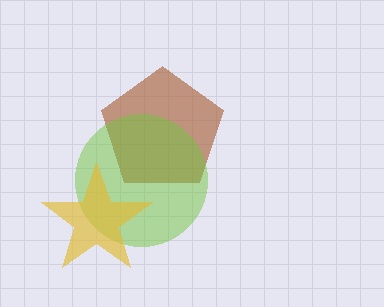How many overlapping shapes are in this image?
There are 3 overlapping shapes in the image.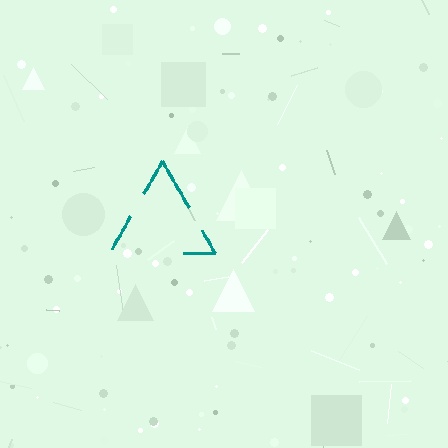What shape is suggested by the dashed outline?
The dashed outline suggests a triangle.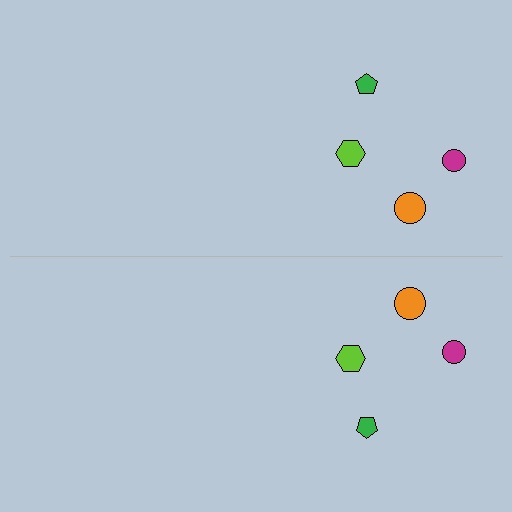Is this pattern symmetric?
Yes, this pattern has bilateral (reflection) symmetry.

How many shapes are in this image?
There are 8 shapes in this image.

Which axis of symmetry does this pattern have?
The pattern has a horizontal axis of symmetry running through the center of the image.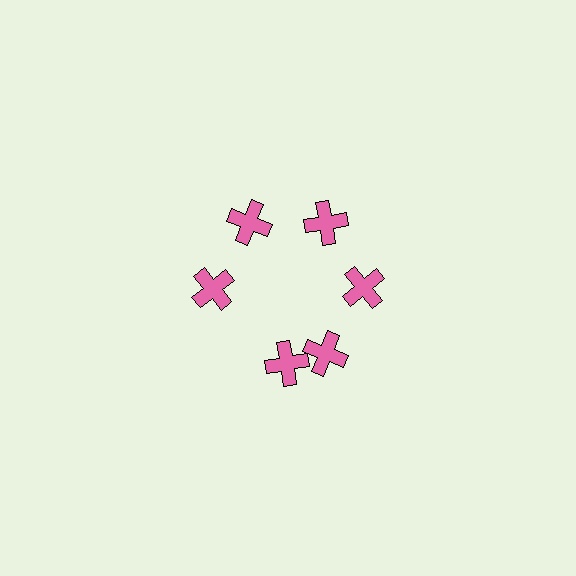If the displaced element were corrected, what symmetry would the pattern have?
It would have 6-fold rotational symmetry — the pattern would map onto itself every 60 degrees.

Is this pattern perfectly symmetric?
No. The 6 pink crosses are arranged in a ring, but one element near the 7 o'clock position is rotated out of alignment along the ring, breaking the 6-fold rotational symmetry.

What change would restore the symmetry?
The symmetry would be restored by rotating it back into even spacing with its neighbors so that all 6 crosses sit at equal angles and equal distance from the center.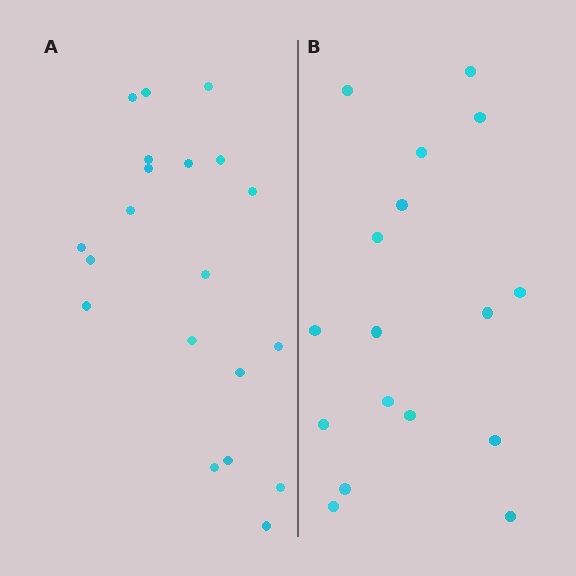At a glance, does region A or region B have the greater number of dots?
Region A (the left region) has more dots.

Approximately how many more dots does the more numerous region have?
Region A has just a few more — roughly 2 or 3 more dots than region B.